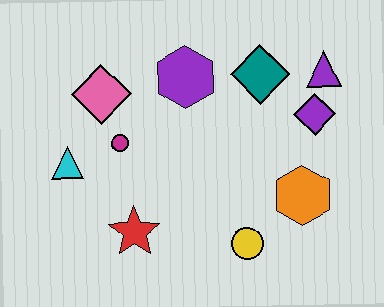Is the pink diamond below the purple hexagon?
Yes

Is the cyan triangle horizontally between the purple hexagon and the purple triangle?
No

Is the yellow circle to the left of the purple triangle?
Yes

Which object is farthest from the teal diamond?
The cyan triangle is farthest from the teal diamond.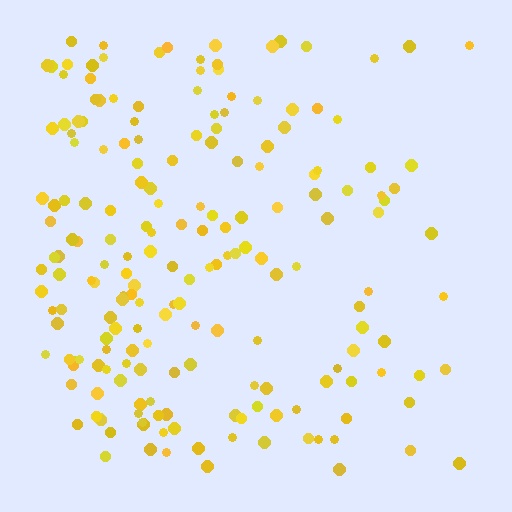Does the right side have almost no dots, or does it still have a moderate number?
Still a moderate number, just noticeably fewer than the left.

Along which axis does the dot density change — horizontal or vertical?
Horizontal.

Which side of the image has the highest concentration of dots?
The left.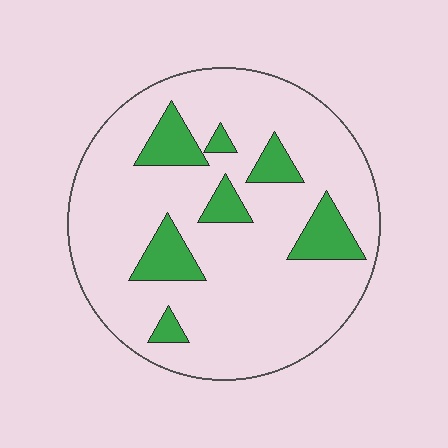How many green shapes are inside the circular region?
7.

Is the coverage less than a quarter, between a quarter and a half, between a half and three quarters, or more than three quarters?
Less than a quarter.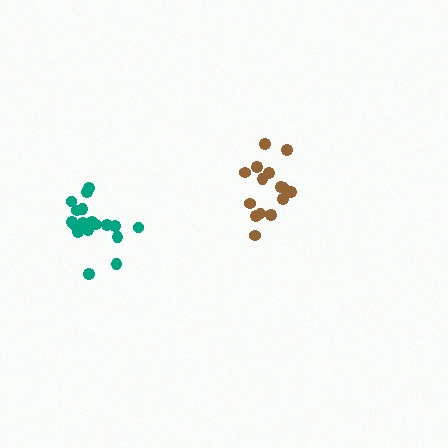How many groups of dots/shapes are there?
There are 2 groups.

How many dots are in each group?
Group 1: 15 dots, Group 2: 19 dots (34 total).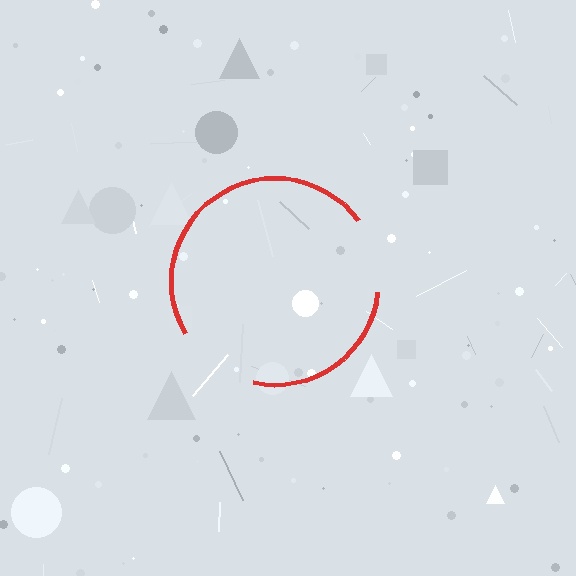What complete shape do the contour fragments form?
The contour fragments form a circle.